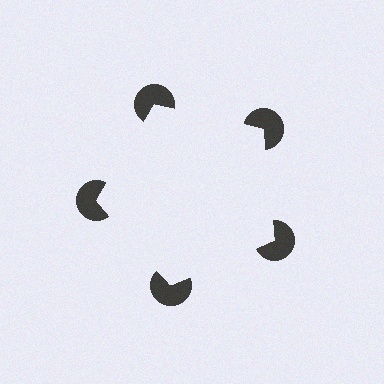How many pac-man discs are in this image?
There are 5 — one at each vertex of the illusory pentagon.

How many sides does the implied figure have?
5 sides.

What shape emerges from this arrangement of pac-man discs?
An illusory pentagon — its edges are inferred from the aligned wedge cuts in the pac-man discs, not physically drawn.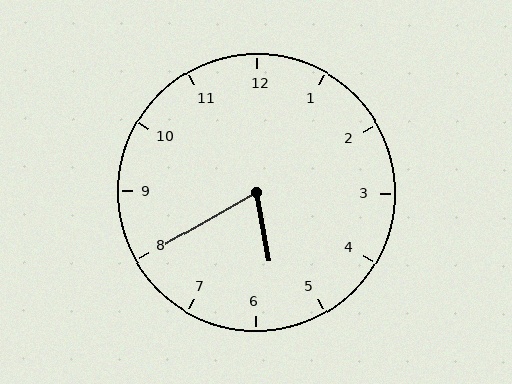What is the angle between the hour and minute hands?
Approximately 70 degrees.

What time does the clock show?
5:40.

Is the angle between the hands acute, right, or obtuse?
It is acute.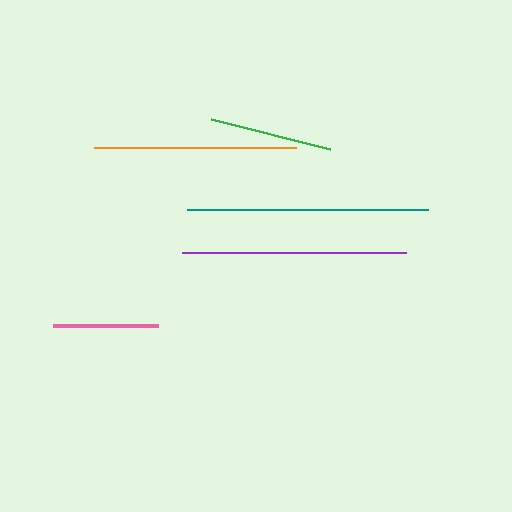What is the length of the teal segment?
The teal segment is approximately 241 pixels long.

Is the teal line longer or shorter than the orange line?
The teal line is longer than the orange line.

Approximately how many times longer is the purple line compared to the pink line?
The purple line is approximately 2.1 times the length of the pink line.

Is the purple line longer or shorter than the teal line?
The teal line is longer than the purple line.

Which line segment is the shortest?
The pink line is the shortest at approximately 106 pixels.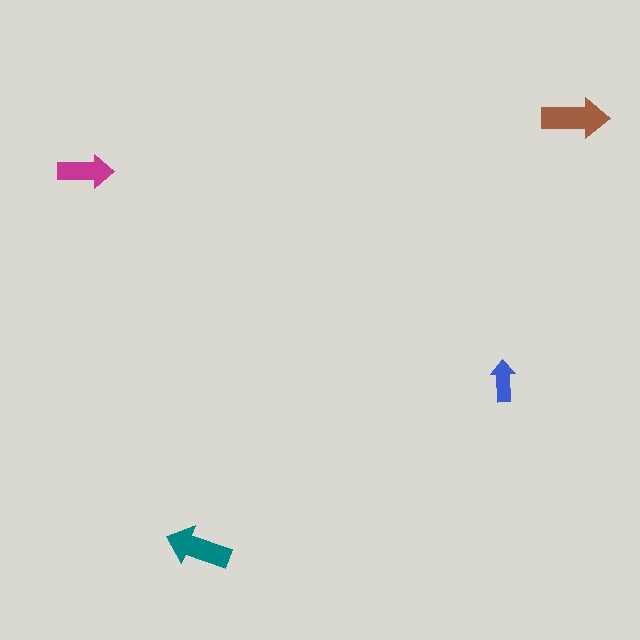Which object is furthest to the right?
The brown arrow is rightmost.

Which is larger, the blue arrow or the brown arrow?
The brown one.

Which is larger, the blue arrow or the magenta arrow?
The magenta one.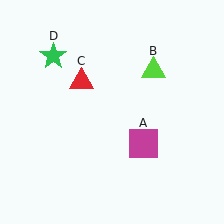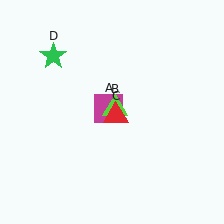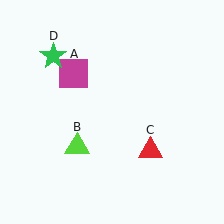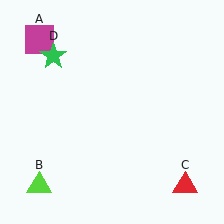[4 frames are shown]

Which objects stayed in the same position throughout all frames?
Green star (object D) remained stationary.